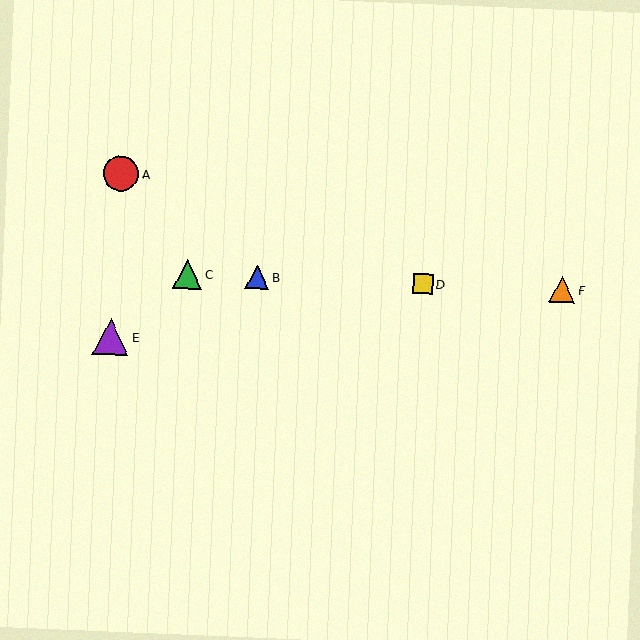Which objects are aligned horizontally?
Objects B, C, D, F are aligned horizontally.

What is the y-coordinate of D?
Object D is at y≈284.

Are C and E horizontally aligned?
No, C is at y≈274 and E is at y≈337.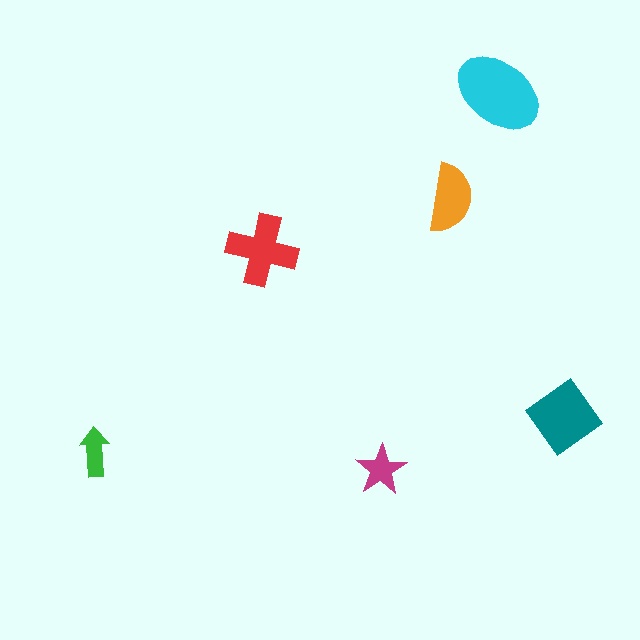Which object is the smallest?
The green arrow.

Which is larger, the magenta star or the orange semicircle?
The orange semicircle.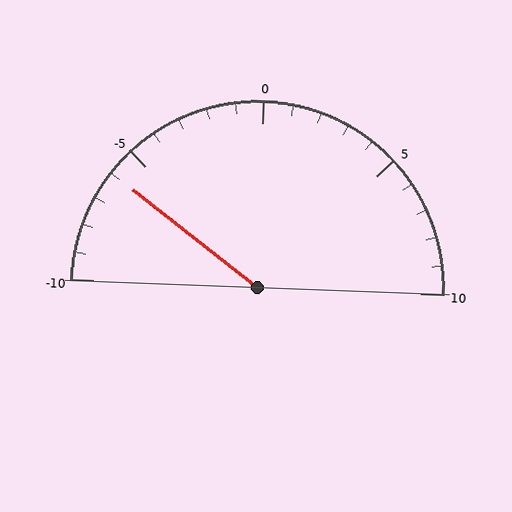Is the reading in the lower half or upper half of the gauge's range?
The reading is in the lower half of the range (-10 to 10).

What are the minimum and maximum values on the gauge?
The gauge ranges from -10 to 10.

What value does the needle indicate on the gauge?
The needle indicates approximately -6.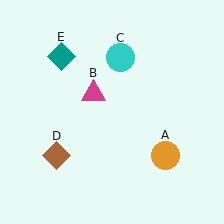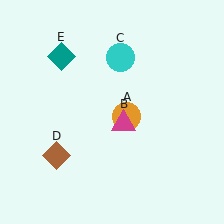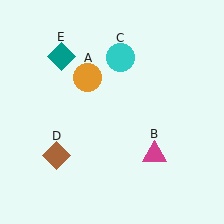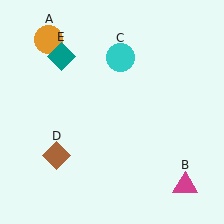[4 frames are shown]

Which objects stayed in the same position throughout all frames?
Cyan circle (object C) and brown diamond (object D) and teal diamond (object E) remained stationary.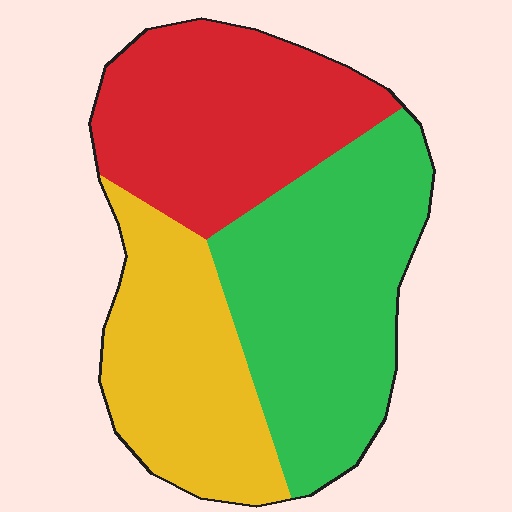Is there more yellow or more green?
Green.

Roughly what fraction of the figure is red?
Red takes up about one third (1/3) of the figure.